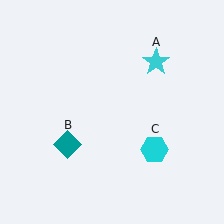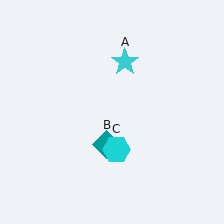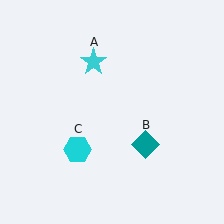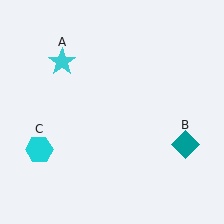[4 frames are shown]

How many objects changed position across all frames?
3 objects changed position: cyan star (object A), teal diamond (object B), cyan hexagon (object C).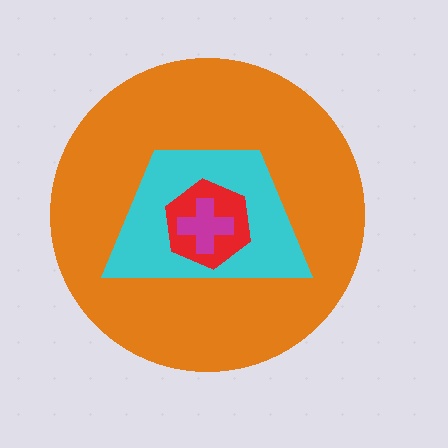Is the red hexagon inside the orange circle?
Yes.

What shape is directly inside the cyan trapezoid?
The red hexagon.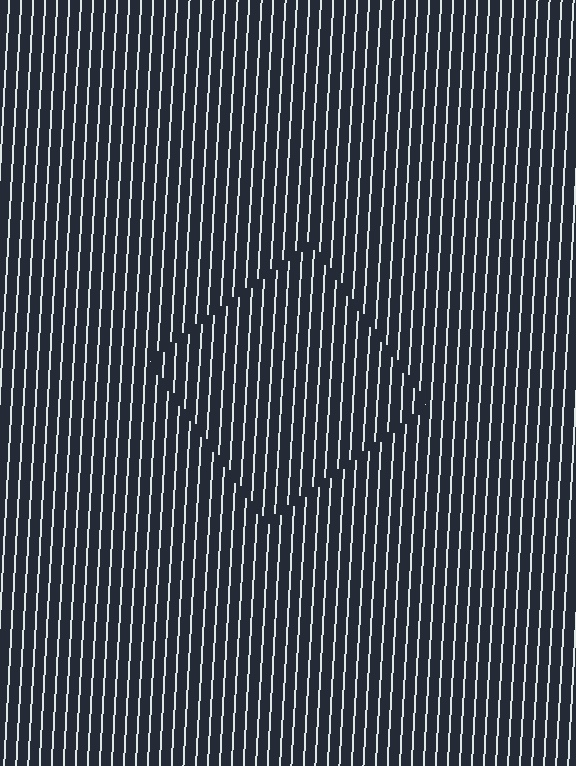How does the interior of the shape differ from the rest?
The interior of the shape contains the same grating, shifted by half a period — the contour is defined by the phase discontinuity where line-ends from the inner and outer gratings abut.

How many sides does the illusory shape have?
4 sides — the line-ends trace a square.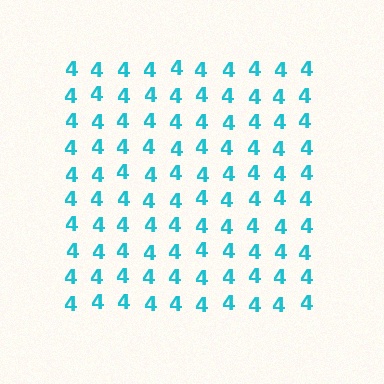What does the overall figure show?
The overall figure shows a square.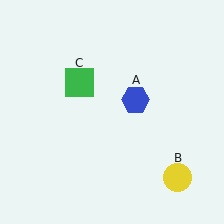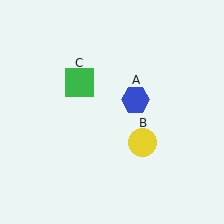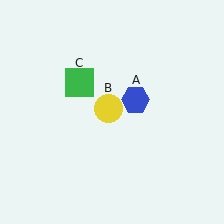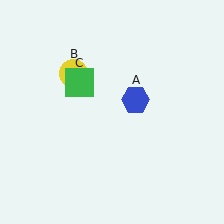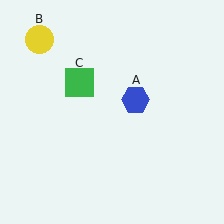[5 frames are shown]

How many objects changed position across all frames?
1 object changed position: yellow circle (object B).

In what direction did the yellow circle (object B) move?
The yellow circle (object B) moved up and to the left.